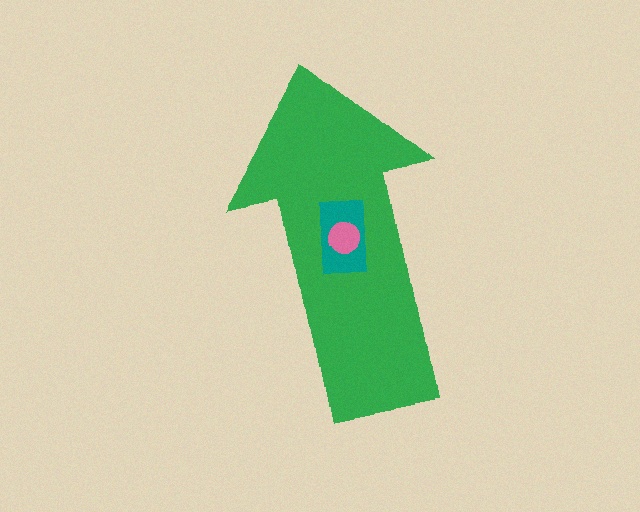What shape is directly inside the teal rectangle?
The pink circle.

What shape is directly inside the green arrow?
The teal rectangle.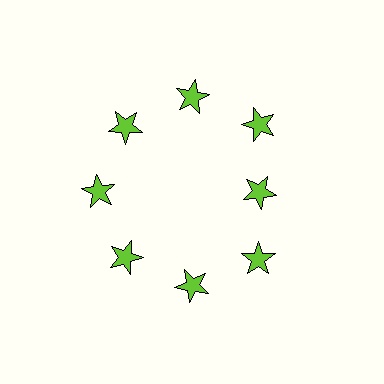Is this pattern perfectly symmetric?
No. The 8 lime stars are arranged in a ring, but one element near the 3 o'clock position is pulled inward toward the center, breaking the 8-fold rotational symmetry.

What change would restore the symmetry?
The symmetry would be restored by moving it outward, back onto the ring so that all 8 stars sit at equal angles and equal distance from the center.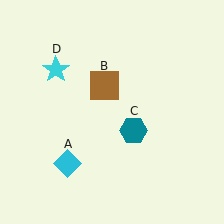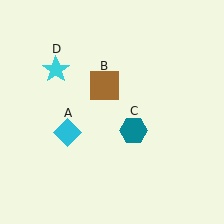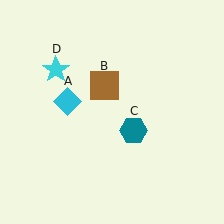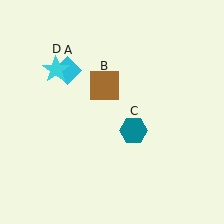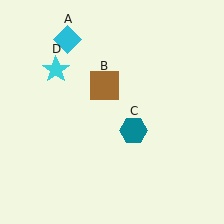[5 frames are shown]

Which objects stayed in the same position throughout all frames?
Brown square (object B) and teal hexagon (object C) and cyan star (object D) remained stationary.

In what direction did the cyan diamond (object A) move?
The cyan diamond (object A) moved up.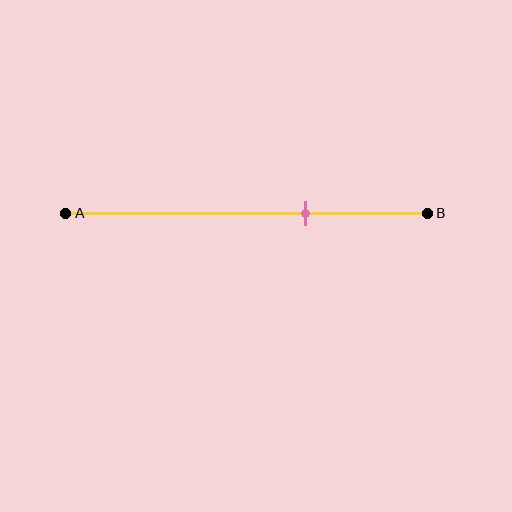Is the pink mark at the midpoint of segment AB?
No, the mark is at about 65% from A, not at the 50% midpoint.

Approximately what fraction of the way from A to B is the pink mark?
The pink mark is approximately 65% of the way from A to B.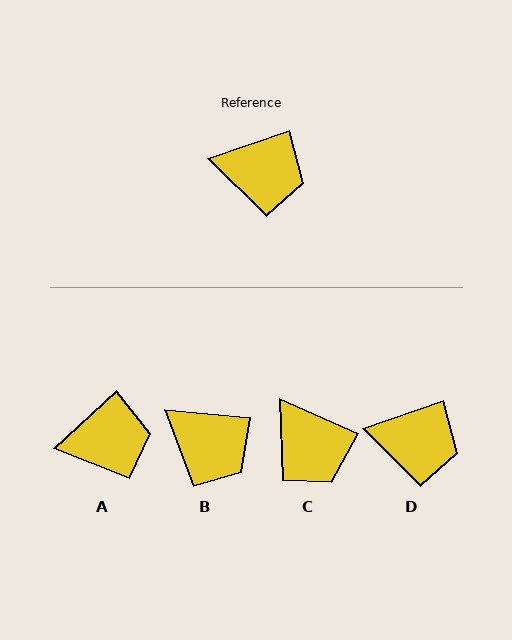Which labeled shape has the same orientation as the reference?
D.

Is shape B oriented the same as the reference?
No, it is off by about 25 degrees.